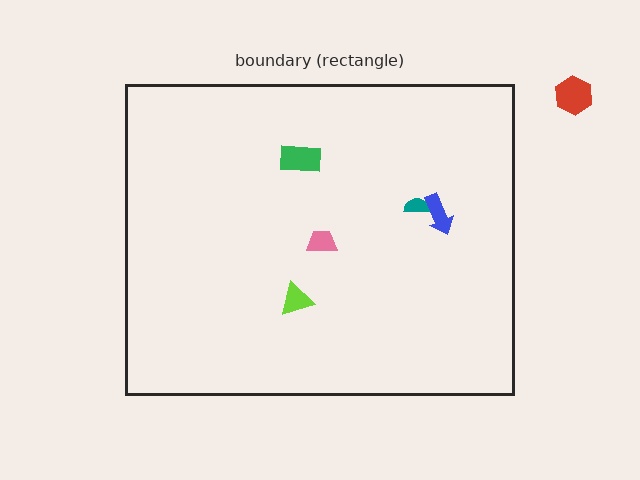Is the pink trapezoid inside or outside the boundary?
Inside.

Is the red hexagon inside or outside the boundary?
Outside.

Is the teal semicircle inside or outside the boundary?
Inside.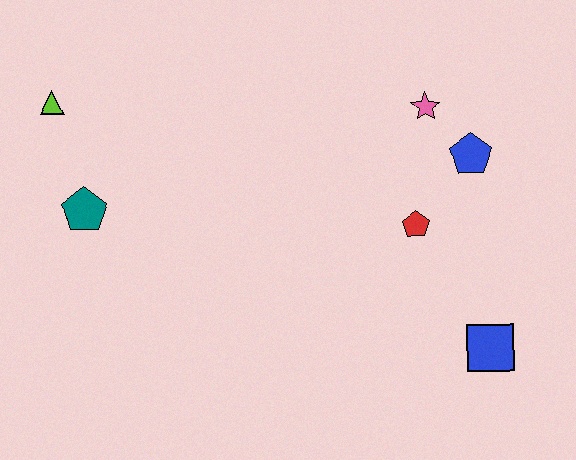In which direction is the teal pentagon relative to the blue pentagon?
The teal pentagon is to the left of the blue pentagon.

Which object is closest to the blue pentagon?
The pink star is closest to the blue pentagon.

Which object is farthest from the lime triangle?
The blue square is farthest from the lime triangle.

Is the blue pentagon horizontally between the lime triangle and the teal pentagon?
No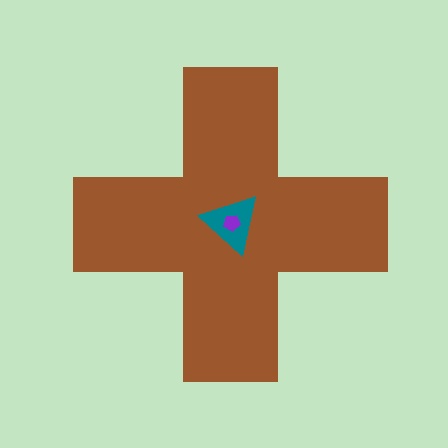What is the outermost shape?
The brown cross.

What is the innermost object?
The purple pentagon.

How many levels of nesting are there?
3.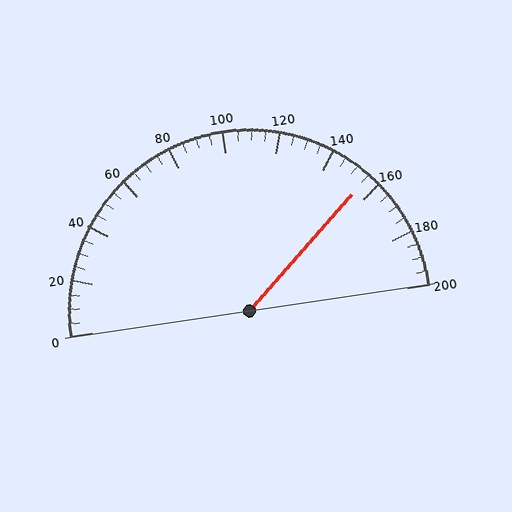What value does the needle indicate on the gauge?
The needle indicates approximately 155.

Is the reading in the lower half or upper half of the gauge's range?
The reading is in the upper half of the range (0 to 200).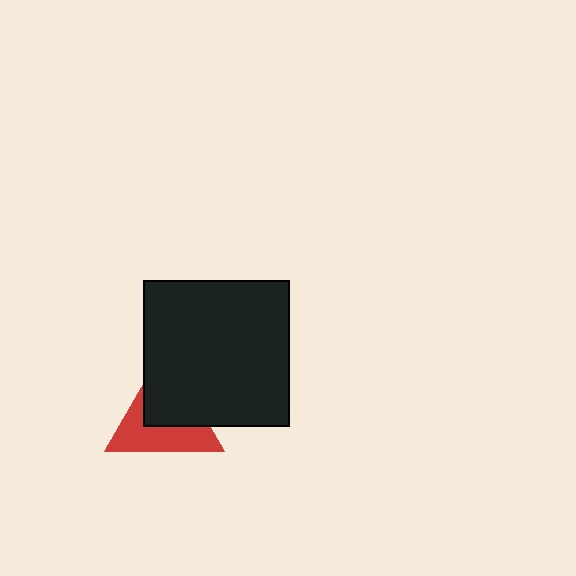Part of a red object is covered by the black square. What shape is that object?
It is a triangle.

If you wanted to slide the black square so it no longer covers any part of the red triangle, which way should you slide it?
Slide it toward the upper-right — that is the most direct way to separate the two shapes.